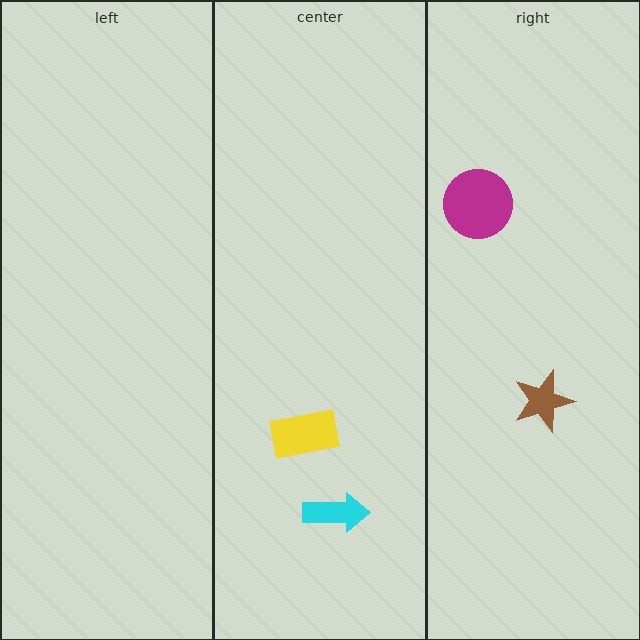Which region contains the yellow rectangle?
The center region.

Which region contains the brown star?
The right region.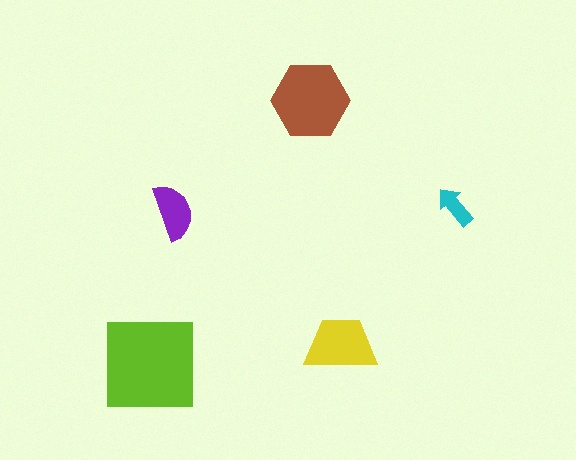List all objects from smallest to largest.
The cyan arrow, the purple semicircle, the yellow trapezoid, the brown hexagon, the lime square.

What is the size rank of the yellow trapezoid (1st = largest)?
3rd.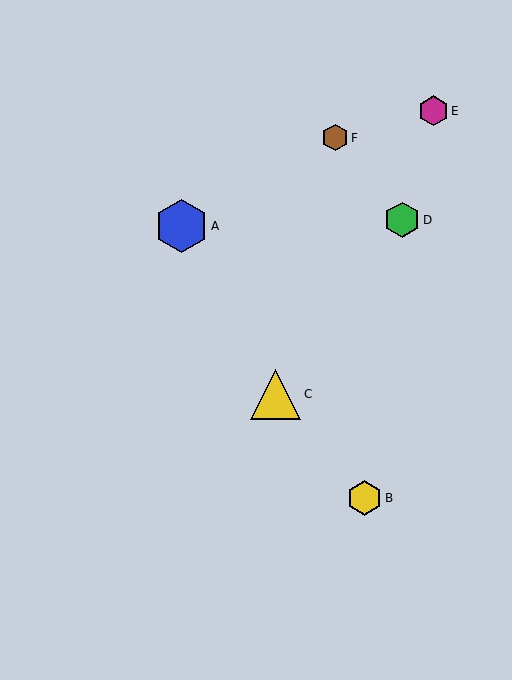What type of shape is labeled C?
Shape C is a yellow triangle.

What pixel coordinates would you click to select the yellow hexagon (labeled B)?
Click at (365, 498) to select the yellow hexagon B.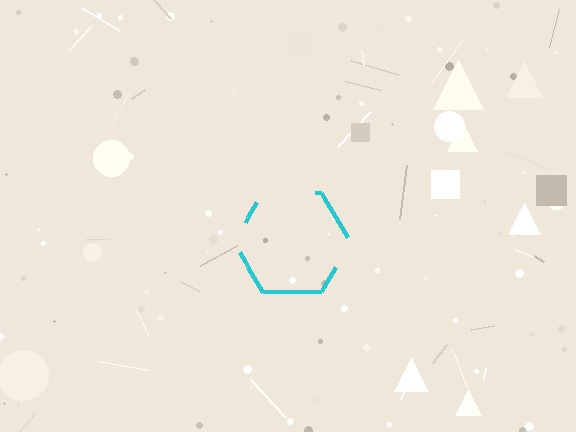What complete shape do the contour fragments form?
The contour fragments form a hexagon.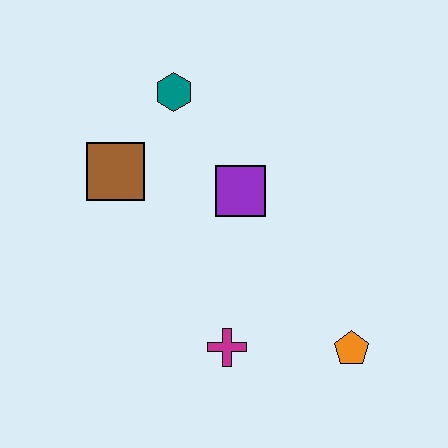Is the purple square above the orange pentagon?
Yes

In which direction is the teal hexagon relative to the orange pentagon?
The teal hexagon is above the orange pentagon.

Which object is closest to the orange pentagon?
The magenta cross is closest to the orange pentagon.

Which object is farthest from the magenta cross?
The teal hexagon is farthest from the magenta cross.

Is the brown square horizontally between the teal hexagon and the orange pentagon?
No